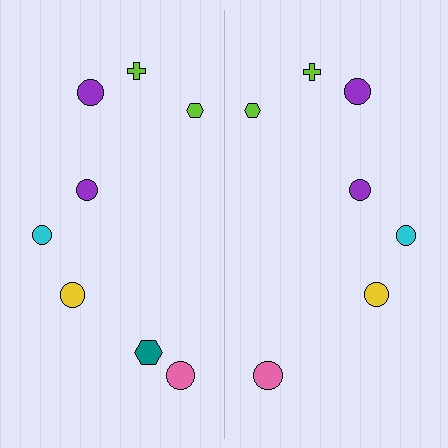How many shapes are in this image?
There are 15 shapes in this image.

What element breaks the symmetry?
A teal hexagon is missing from the right side.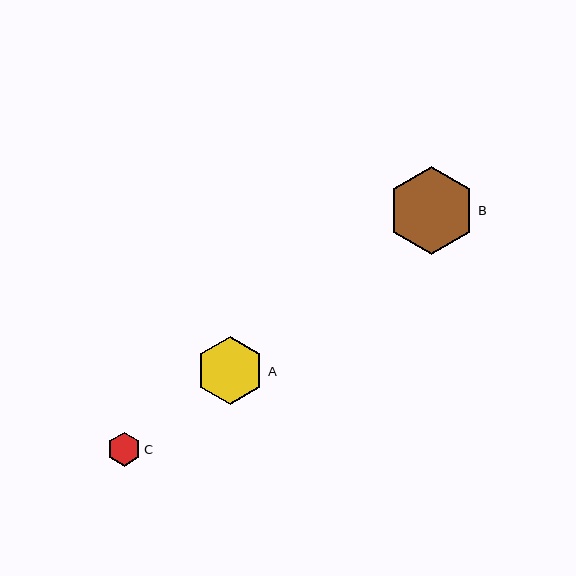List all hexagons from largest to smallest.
From largest to smallest: B, A, C.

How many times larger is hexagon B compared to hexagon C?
Hexagon B is approximately 2.6 times the size of hexagon C.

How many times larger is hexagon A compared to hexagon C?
Hexagon A is approximately 2.0 times the size of hexagon C.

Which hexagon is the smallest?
Hexagon C is the smallest with a size of approximately 34 pixels.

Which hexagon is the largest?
Hexagon B is the largest with a size of approximately 88 pixels.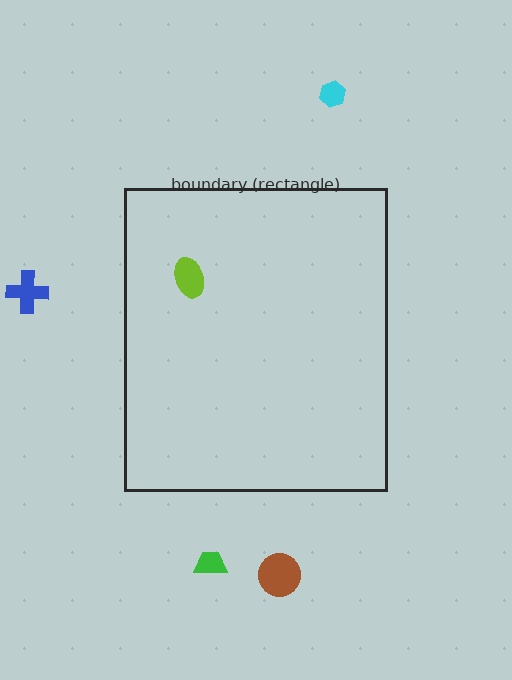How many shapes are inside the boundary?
1 inside, 4 outside.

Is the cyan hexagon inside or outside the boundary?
Outside.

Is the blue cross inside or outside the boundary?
Outside.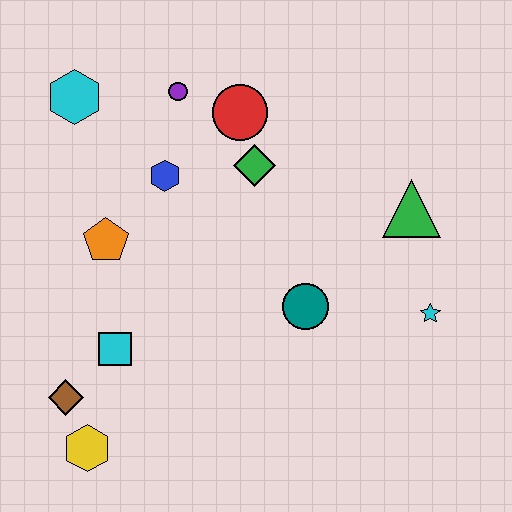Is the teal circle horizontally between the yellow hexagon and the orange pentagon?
No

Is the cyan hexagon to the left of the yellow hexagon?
Yes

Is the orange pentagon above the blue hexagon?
No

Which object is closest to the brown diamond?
The yellow hexagon is closest to the brown diamond.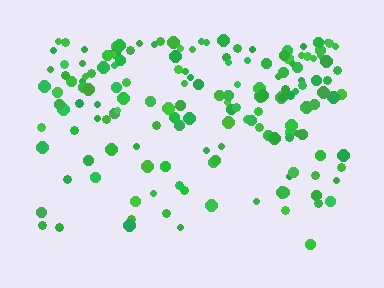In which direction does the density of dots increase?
From bottom to top, with the top side densest.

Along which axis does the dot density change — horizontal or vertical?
Vertical.